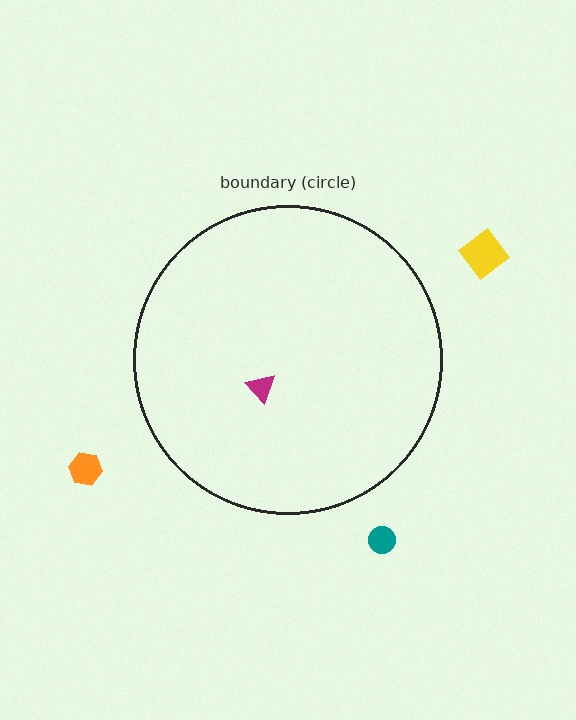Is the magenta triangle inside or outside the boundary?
Inside.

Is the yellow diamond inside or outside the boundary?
Outside.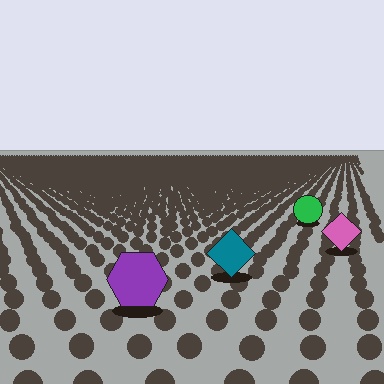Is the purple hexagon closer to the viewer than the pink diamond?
Yes. The purple hexagon is closer — you can tell from the texture gradient: the ground texture is coarser near it.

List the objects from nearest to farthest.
From nearest to farthest: the purple hexagon, the teal diamond, the pink diamond, the green circle.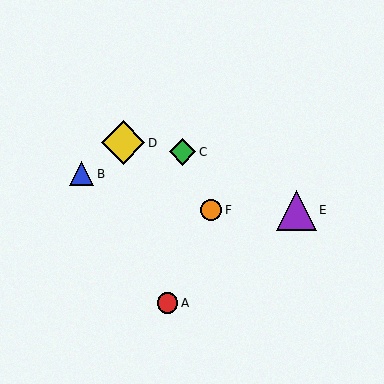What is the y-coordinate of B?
Object B is at y≈174.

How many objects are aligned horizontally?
2 objects (E, F) are aligned horizontally.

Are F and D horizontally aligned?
No, F is at y≈210 and D is at y≈143.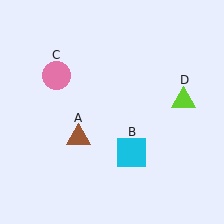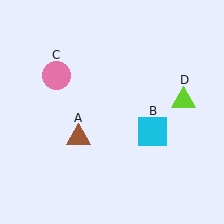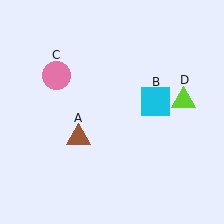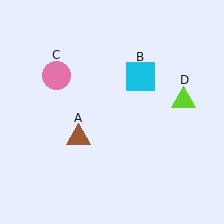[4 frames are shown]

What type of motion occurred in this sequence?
The cyan square (object B) rotated counterclockwise around the center of the scene.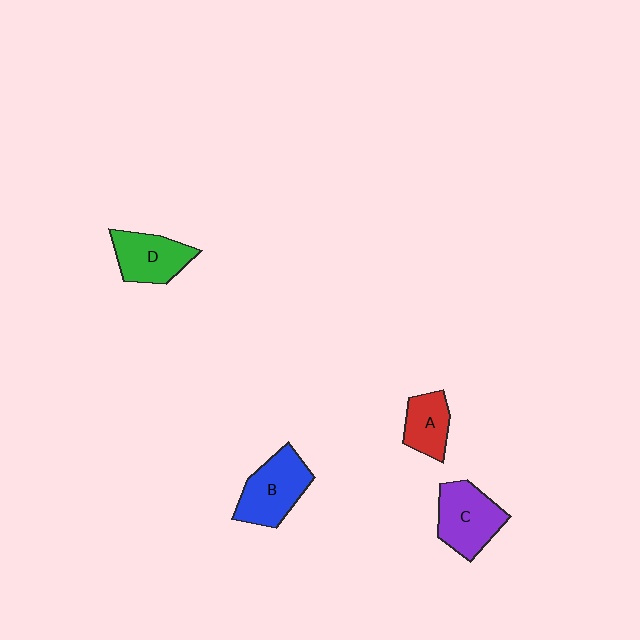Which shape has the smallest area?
Shape A (red).